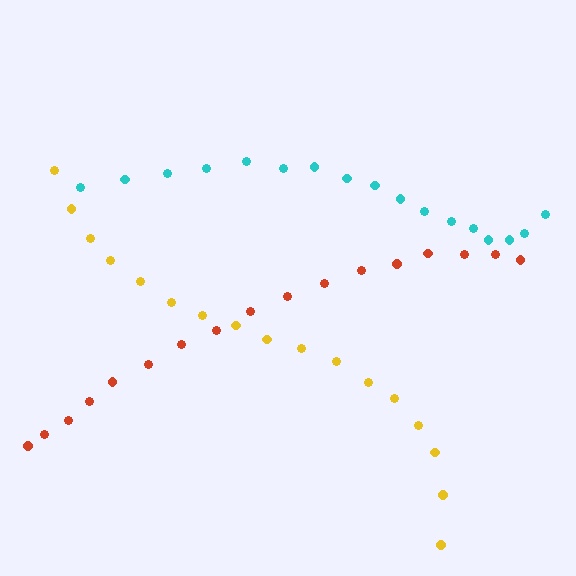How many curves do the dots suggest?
There are 3 distinct paths.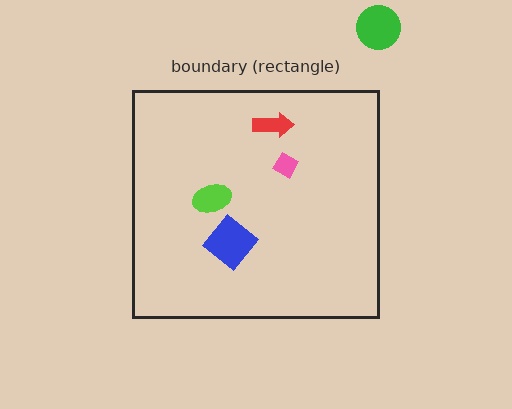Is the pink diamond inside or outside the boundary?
Inside.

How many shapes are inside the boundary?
4 inside, 1 outside.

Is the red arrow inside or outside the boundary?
Inside.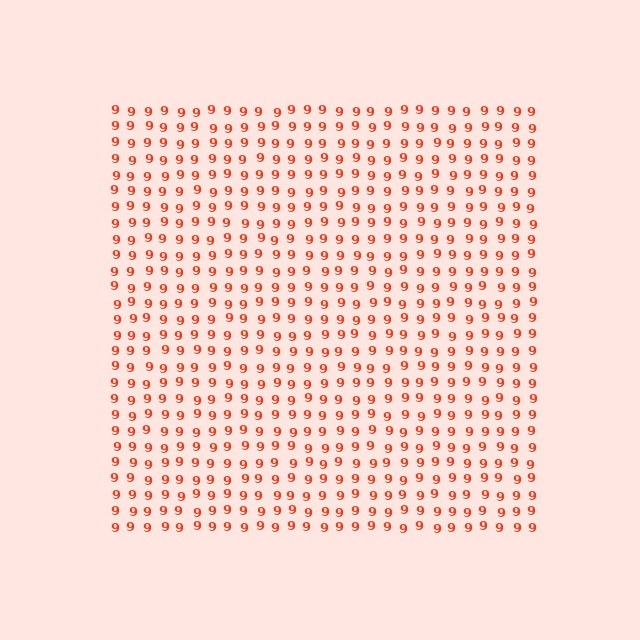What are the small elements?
The small elements are digit 9's.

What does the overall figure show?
The overall figure shows a square.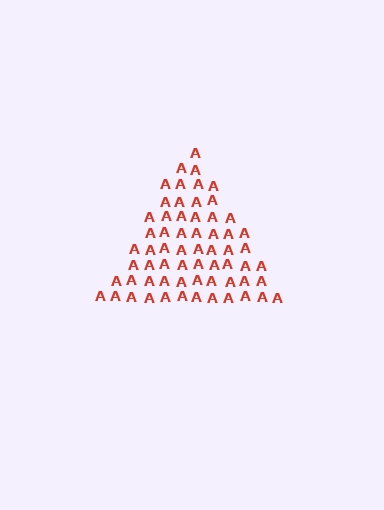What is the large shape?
The large shape is a triangle.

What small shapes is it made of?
It is made of small letter A's.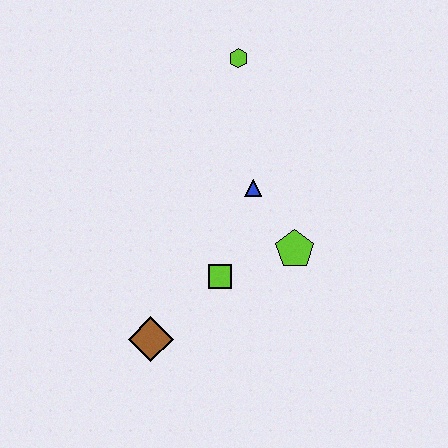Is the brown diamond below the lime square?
Yes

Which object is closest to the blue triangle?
The lime pentagon is closest to the blue triangle.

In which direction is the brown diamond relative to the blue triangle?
The brown diamond is below the blue triangle.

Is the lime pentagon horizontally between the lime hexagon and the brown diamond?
No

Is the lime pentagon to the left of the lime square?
No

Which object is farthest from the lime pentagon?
The lime hexagon is farthest from the lime pentagon.